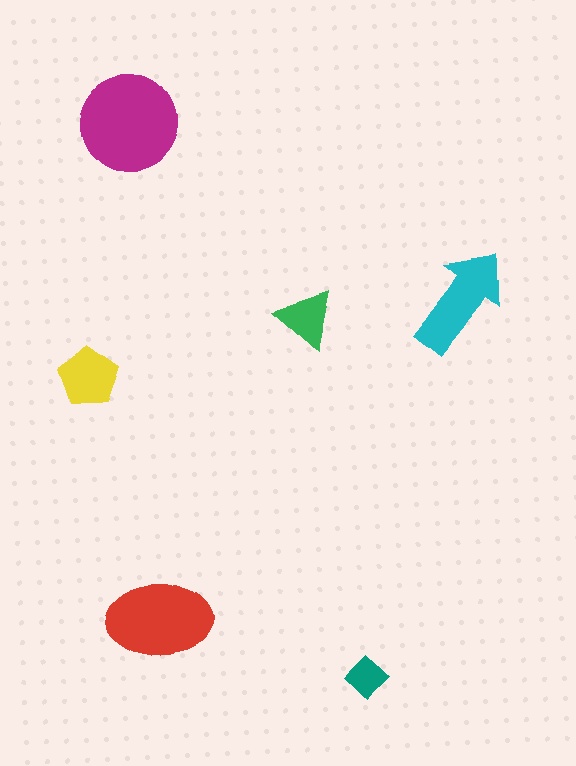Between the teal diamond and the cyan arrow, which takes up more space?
The cyan arrow.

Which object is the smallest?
The teal diamond.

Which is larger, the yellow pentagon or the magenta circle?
The magenta circle.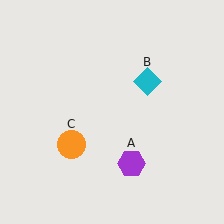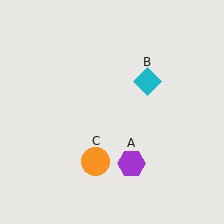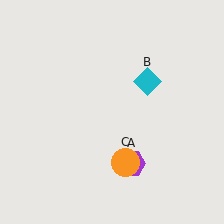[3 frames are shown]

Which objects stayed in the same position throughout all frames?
Purple hexagon (object A) and cyan diamond (object B) remained stationary.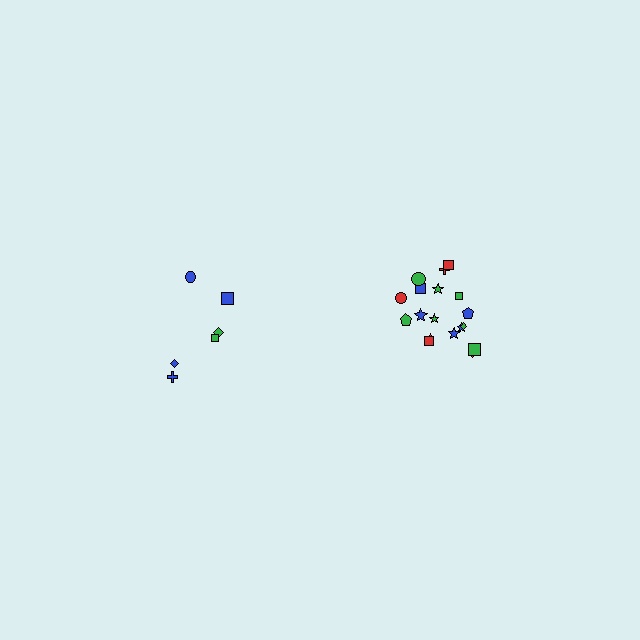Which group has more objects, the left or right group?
The right group.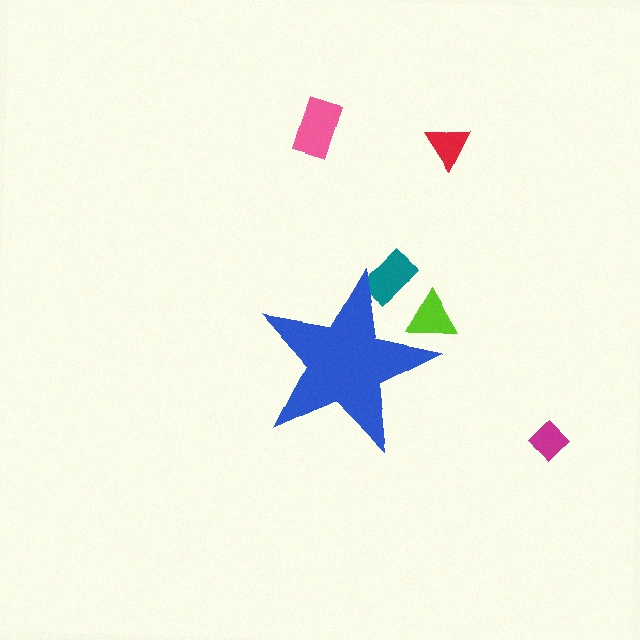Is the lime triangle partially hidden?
Yes, the lime triangle is partially hidden behind the blue star.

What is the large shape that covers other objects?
A blue star.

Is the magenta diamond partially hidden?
No, the magenta diamond is fully visible.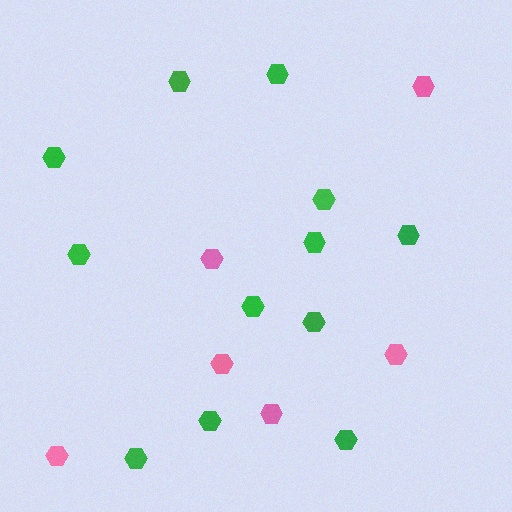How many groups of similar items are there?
There are 2 groups: one group of pink hexagons (6) and one group of green hexagons (12).